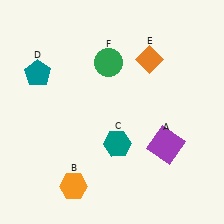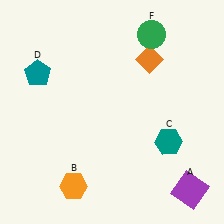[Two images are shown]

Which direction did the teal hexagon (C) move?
The teal hexagon (C) moved right.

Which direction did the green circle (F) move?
The green circle (F) moved right.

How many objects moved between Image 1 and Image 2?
3 objects moved between the two images.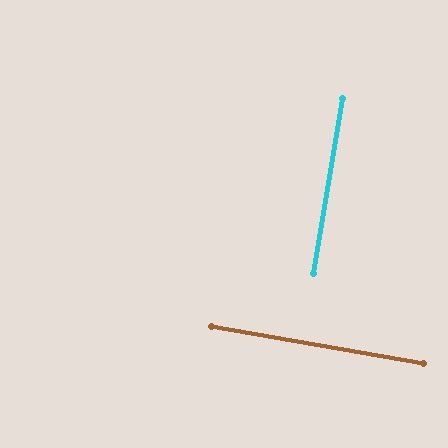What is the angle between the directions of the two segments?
Approximately 90 degrees.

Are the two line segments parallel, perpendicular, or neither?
Perpendicular — they meet at approximately 90°.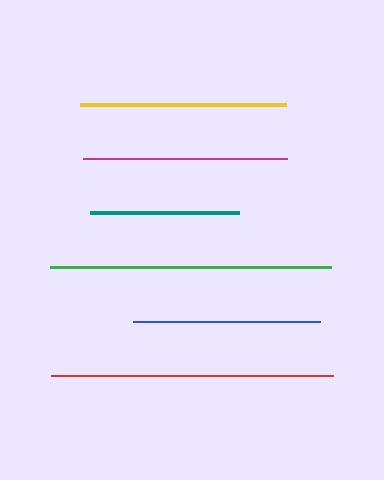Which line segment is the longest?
The red line is the longest at approximately 282 pixels.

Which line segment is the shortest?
The teal line is the shortest at approximately 148 pixels.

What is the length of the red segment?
The red segment is approximately 282 pixels long.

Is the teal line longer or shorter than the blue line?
The blue line is longer than the teal line.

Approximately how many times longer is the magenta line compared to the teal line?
The magenta line is approximately 1.4 times the length of the teal line.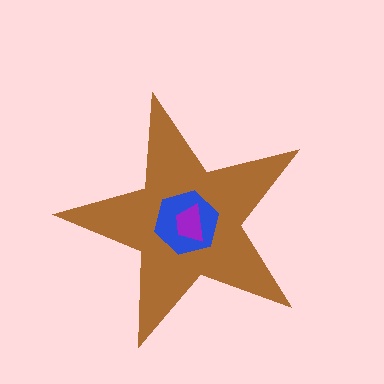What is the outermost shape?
The brown star.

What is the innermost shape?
The purple trapezoid.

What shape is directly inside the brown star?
The blue hexagon.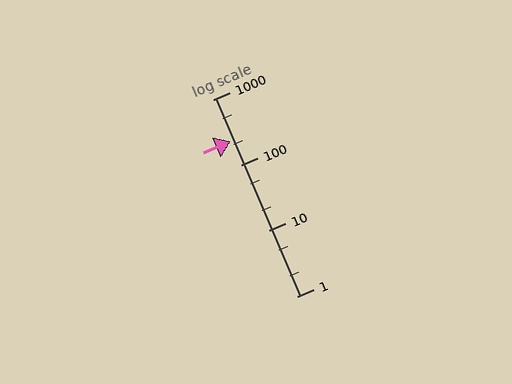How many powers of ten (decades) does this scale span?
The scale spans 3 decades, from 1 to 1000.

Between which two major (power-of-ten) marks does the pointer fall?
The pointer is between 100 and 1000.